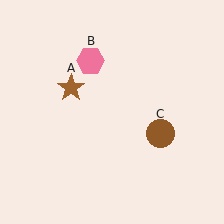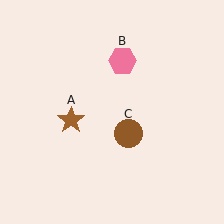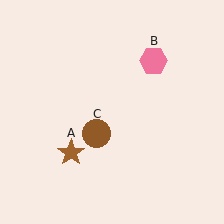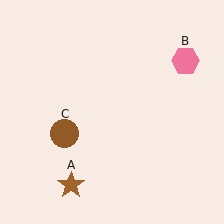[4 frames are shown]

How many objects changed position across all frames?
3 objects changed position: brown star (object A), pink hexagon (object B), brown circle (object C).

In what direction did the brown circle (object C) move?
The brown circle (object C) moved left.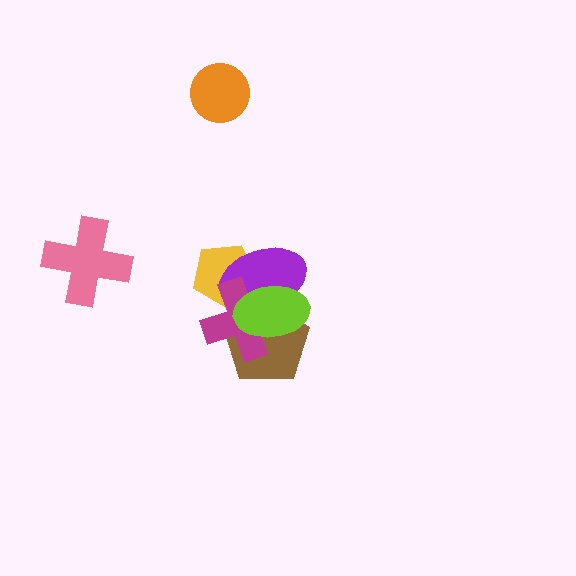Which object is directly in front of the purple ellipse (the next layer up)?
The magenta cross is directly in front of the purple ellipse.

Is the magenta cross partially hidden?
Yes, it is partially covered by another shape.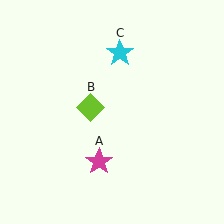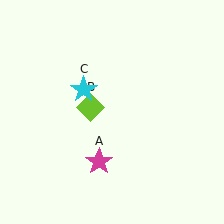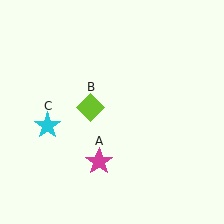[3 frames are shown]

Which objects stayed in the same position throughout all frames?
Magenta star (object A) and lime diamond (object B) remained stationary.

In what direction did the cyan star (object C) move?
The cyan star (object C) moved down and to the left.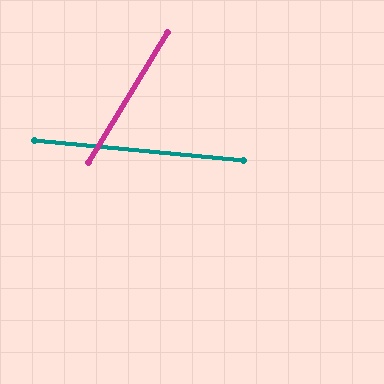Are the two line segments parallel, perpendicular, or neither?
Neither parallel nor perpendicular — they differ by about 64°.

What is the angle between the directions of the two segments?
Approximately 64 degrees.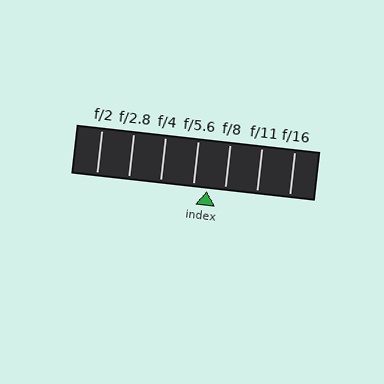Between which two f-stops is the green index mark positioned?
The index mark is between f/5.6 and f/8.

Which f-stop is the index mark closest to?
The index mark is closest to f/5.6.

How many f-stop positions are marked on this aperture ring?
There are 7 f-stop positions marked.